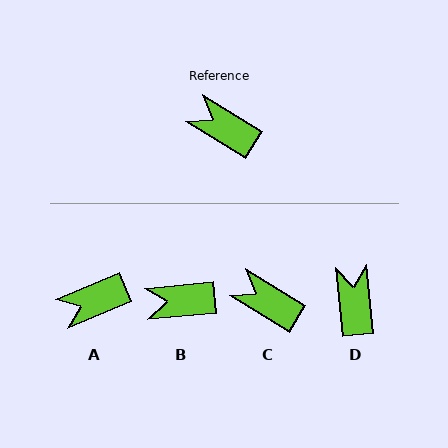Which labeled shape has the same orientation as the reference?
C.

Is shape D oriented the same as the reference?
No, it is off by about 53 degrees.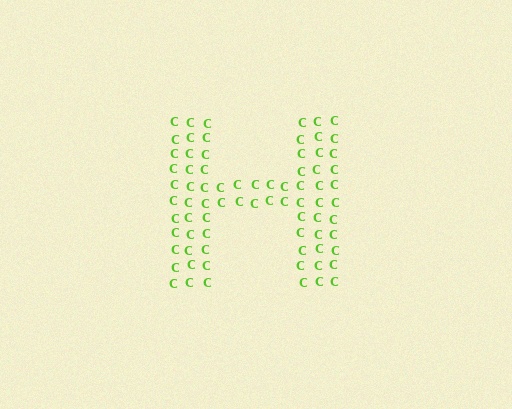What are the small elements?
The small elements are letter C's.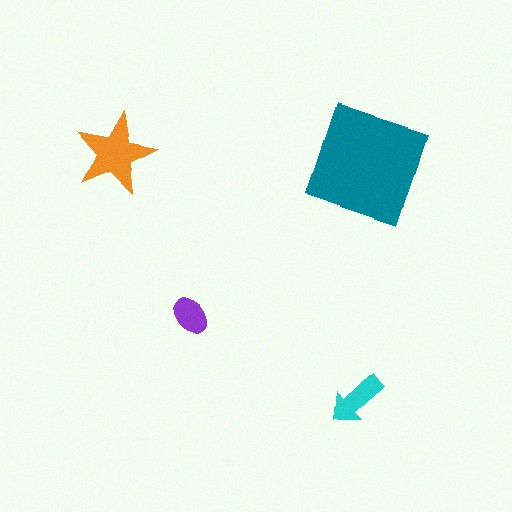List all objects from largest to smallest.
The teal square, the orange star, the cyan arrow, the purple ellipse.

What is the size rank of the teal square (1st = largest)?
1st.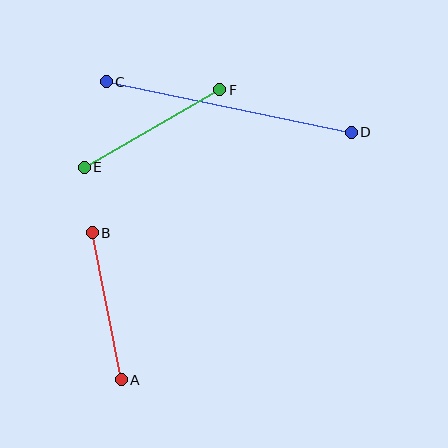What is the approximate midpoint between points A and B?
The midpoint is at approximately (107, 306) pixels.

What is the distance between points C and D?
The distance is approximately 250 pixels.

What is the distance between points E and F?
The distance is approximately 156 pixels.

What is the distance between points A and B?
The distance is approximately 150 pixels.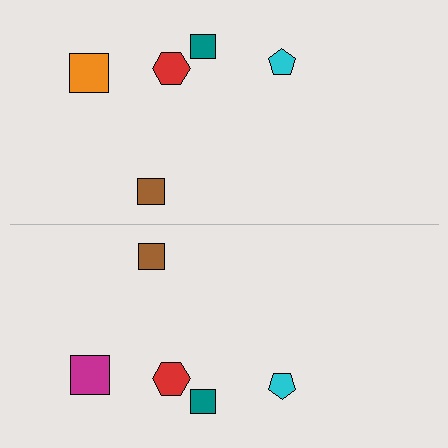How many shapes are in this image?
There are 10 shapes in this image.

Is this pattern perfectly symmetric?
No, the pattern is not perfectly symmetric. The magenta square on the bottom side breaks the symmetry — its mirror counterpart is orange.